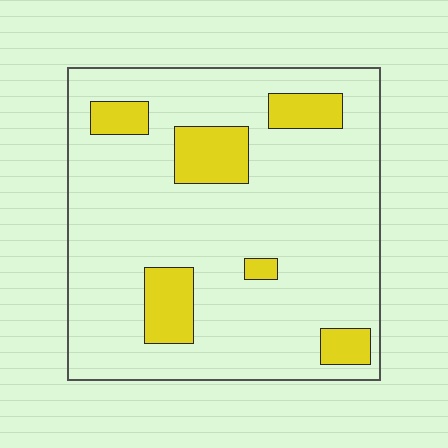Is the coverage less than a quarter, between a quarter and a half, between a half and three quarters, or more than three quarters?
Less than a quarter.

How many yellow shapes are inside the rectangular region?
6.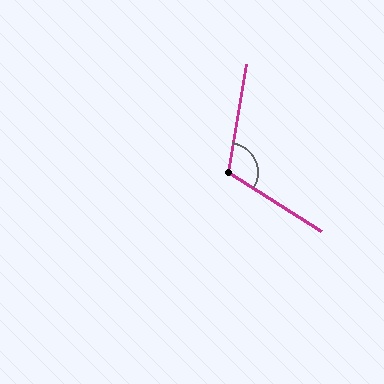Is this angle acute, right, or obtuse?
It is obtuse.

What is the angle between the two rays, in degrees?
Approximately 113 degrees.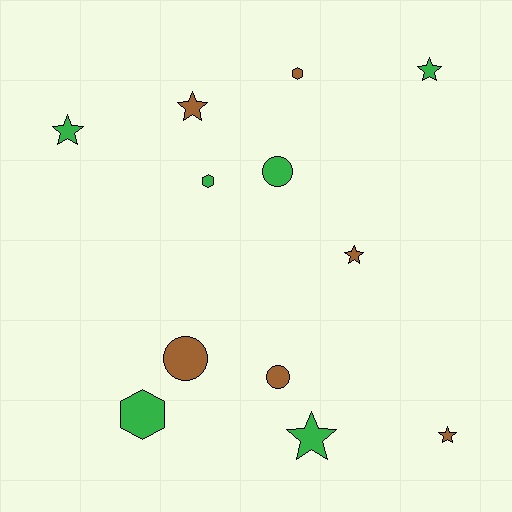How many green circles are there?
There is 1 green circle.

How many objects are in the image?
There are 12 objects.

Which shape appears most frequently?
Star, with 6 objects.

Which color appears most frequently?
Green, with 6 objects.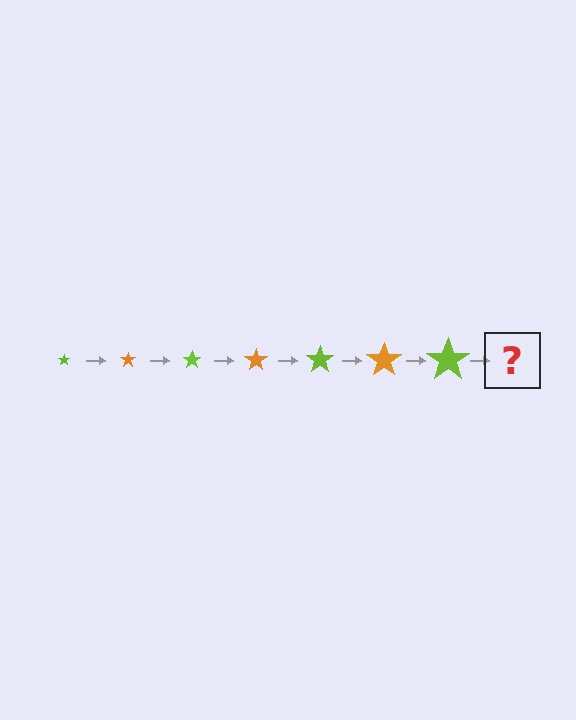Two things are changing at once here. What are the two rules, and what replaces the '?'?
The two rules are that the star grows larger each step and the color cycles through lime and orange. The '?' should be an orange star, larger than the previous one.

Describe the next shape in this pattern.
It should be an orange star, larger than the previous one.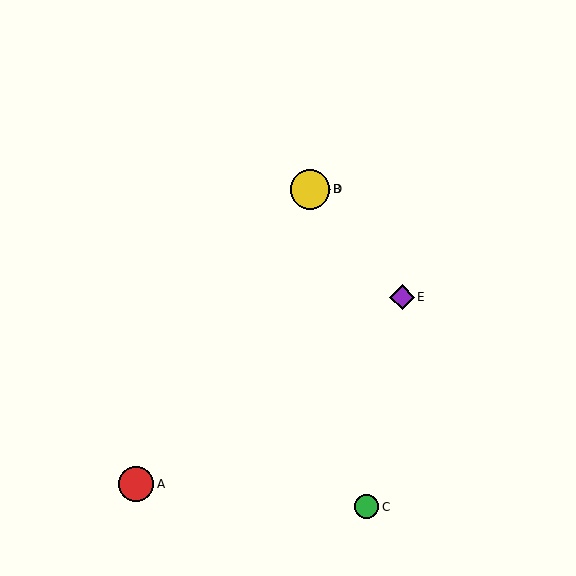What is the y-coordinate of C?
Object C is at y≈507.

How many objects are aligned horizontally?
2 objects (B, D) are aligned horizontally.